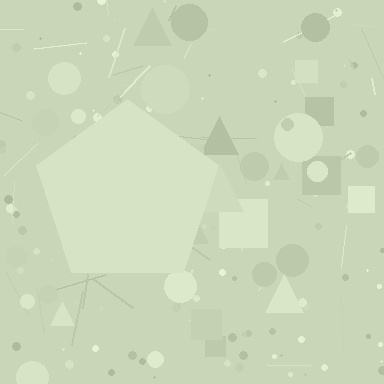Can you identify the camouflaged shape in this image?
The camouflaged shape is a pentagon.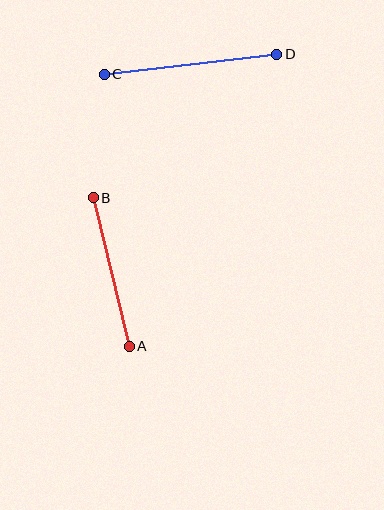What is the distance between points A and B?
The distance is approximately 153 pixels.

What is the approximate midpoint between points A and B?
The midpoint is at approximately (111, 272) pixels.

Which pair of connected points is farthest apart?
Points C and D are farthest apart.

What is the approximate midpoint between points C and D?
The midpoint is at approximately (191, 64) pixels.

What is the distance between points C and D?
The distance is approximately 173 pixels.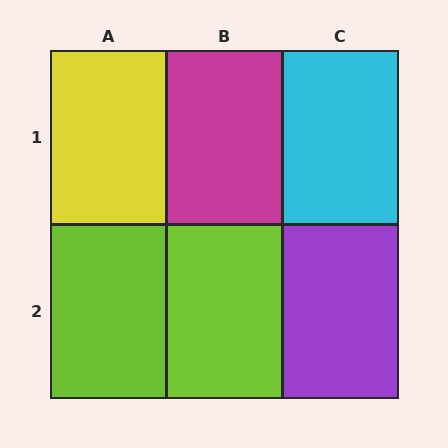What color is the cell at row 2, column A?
Lime.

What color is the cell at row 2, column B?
Lime.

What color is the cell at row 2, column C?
Purple.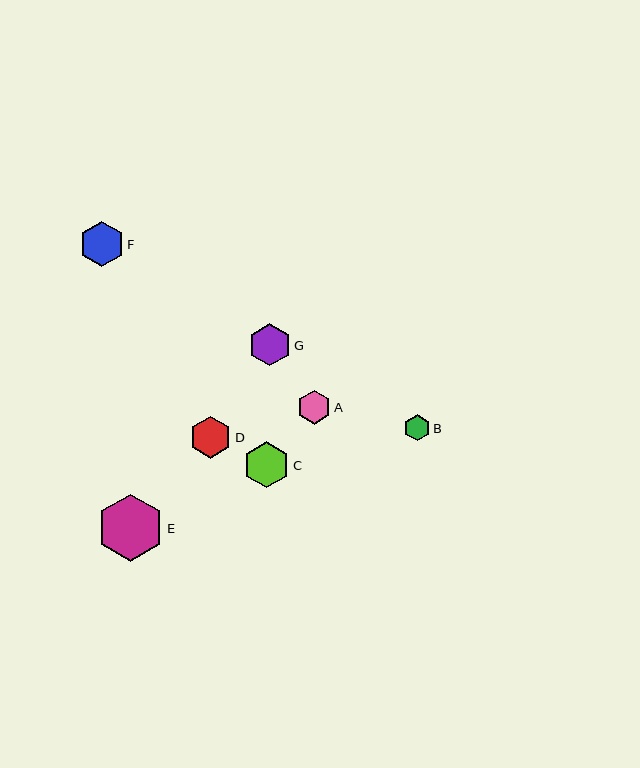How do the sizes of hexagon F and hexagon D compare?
Hexagon F and hexagon D are approximately the same size.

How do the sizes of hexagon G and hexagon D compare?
Hexagon G and hexagon D are approximately the same size.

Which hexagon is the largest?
Hexagon E is the largest with a size of approximately 67 pixels.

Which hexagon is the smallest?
Hexagon B is the smallest with a size of approximately 26 pixels.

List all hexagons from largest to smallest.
From largest to smallest: E, C, F, G, D, A, B.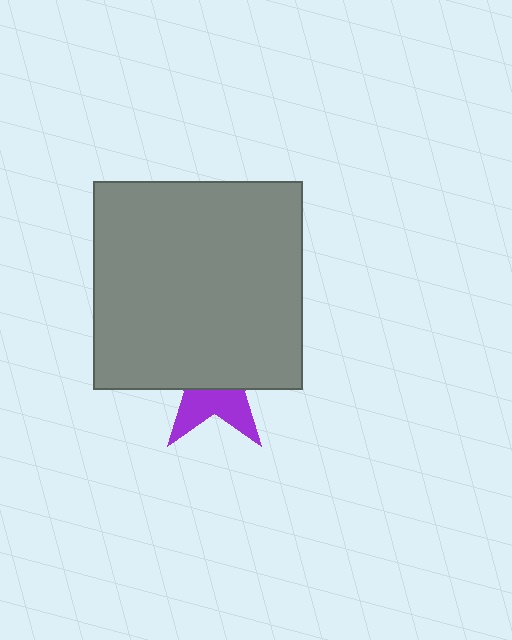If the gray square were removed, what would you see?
You would see the complete purple star.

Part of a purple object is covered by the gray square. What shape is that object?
It is a star.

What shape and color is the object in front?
The object in front is a gray square.